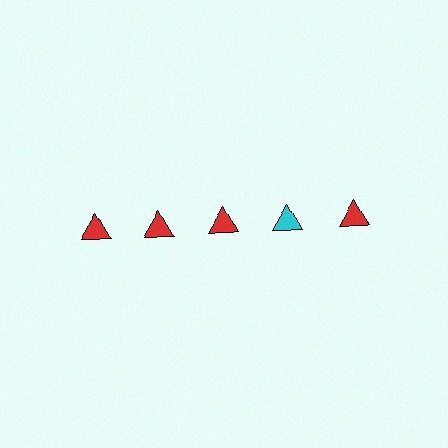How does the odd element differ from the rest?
It has a different color: cyan instead of red.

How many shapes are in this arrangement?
There are 5 shapes arranged in a grid pattern.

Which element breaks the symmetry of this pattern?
The cyan triangle in the top row, second from right column breaks the symmetry. All other shapes are red triangles.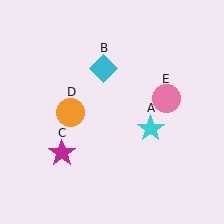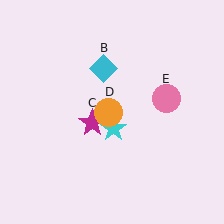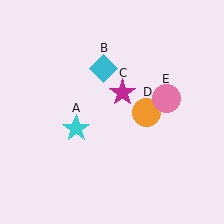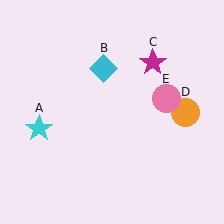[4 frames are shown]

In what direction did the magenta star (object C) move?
The magenta star (object C) moved up and to the right.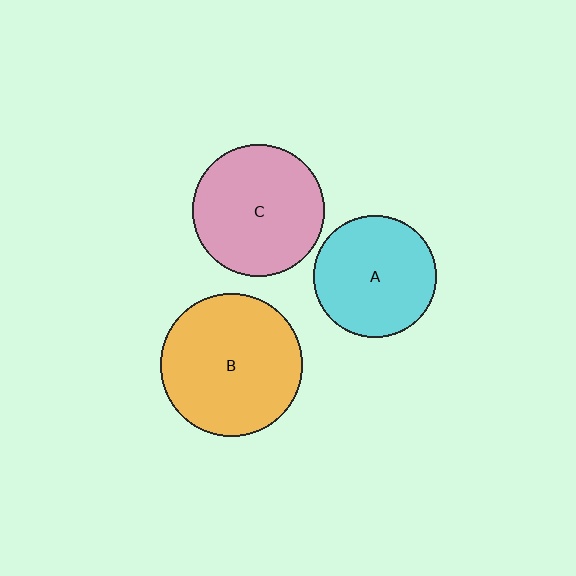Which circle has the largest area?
Circle B (orange).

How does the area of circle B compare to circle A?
Approximately 1.3 times.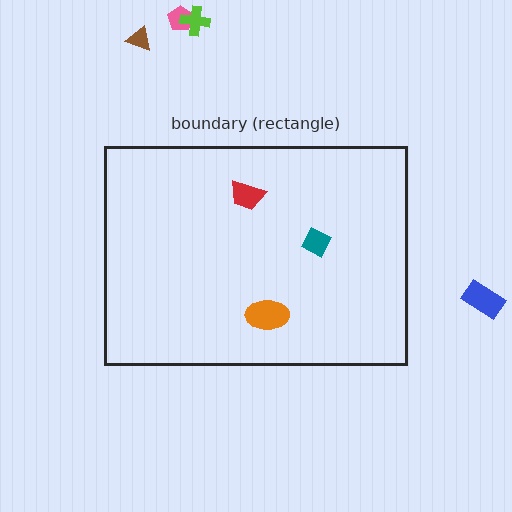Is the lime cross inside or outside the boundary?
Outside.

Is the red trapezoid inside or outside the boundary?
Inside.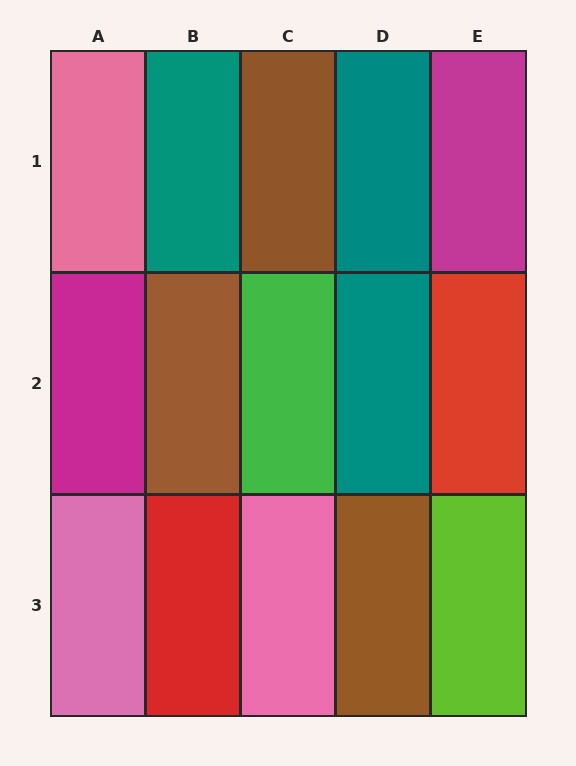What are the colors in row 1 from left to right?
Pink, teal, brown, teal, magenta.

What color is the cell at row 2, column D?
Teal.